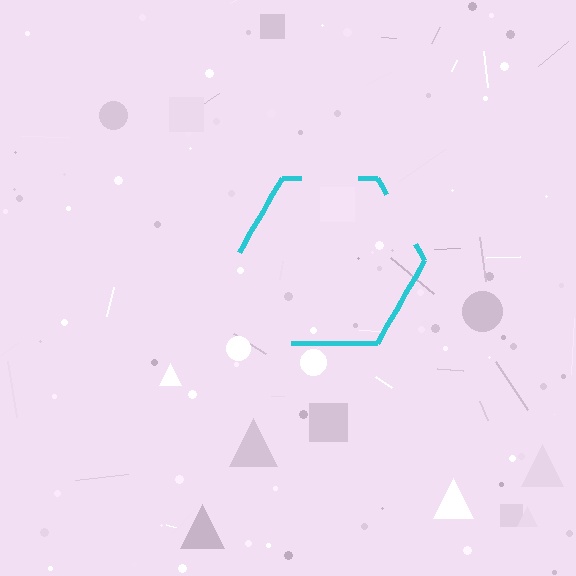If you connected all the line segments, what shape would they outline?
They would outline a hexagon.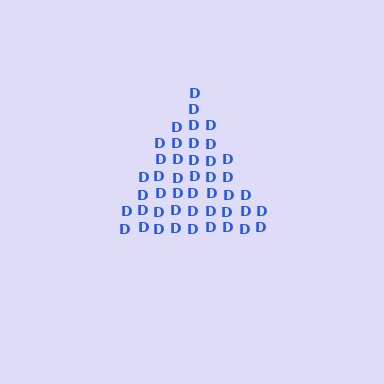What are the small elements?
The small elements are letter D's.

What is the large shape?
The large shape is a triangle.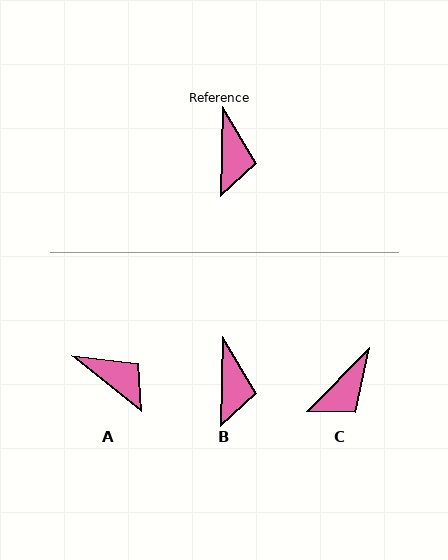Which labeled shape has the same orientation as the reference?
B.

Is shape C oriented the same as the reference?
No, it is off by about 43 degrees.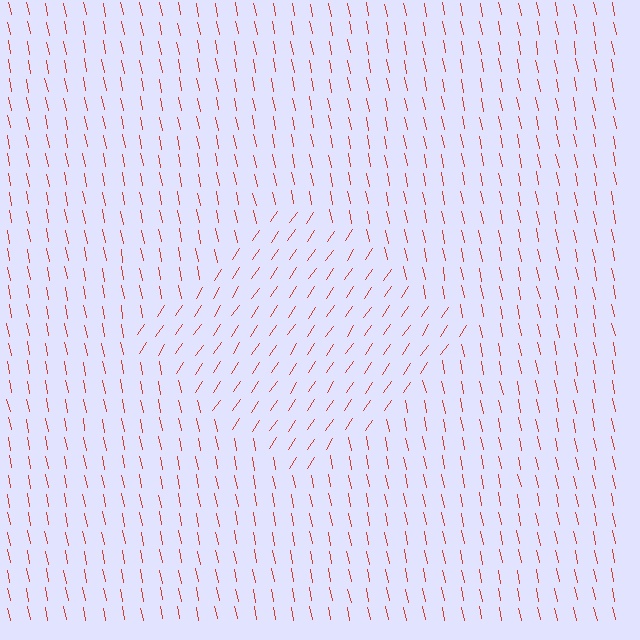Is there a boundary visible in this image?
Yes, there is a texture boundary formed by a change in line orientation.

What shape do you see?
I see a diamond.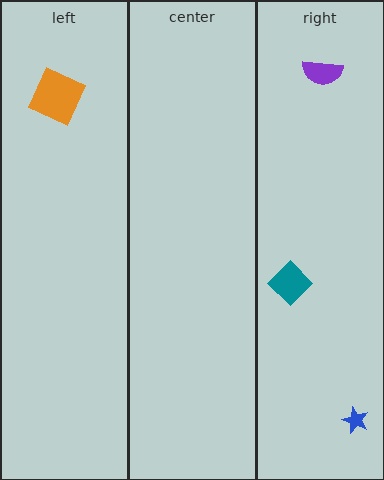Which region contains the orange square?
The left region.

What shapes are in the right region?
The purple semicircle, the blue star, the teal diamond.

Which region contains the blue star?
The right region.